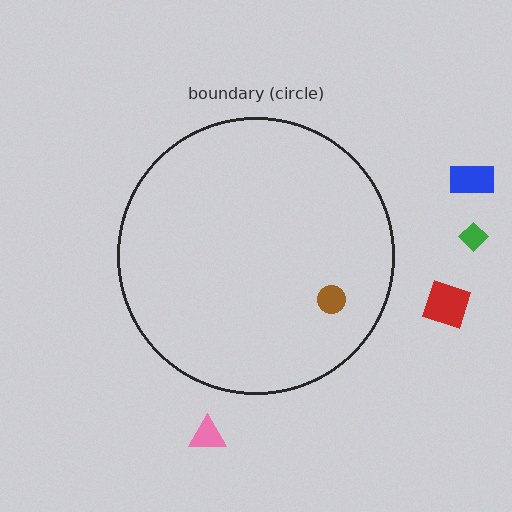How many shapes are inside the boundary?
1 inside, 4 outside.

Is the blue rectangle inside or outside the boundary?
Outside.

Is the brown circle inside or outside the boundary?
Inside.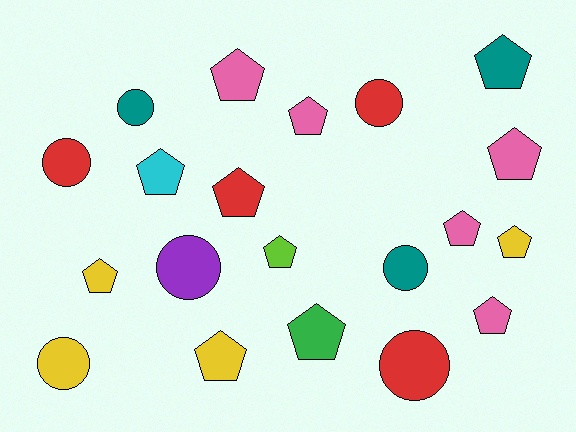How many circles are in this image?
There are 7 circles.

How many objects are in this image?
There are 20 objects.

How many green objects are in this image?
There is 1 green object.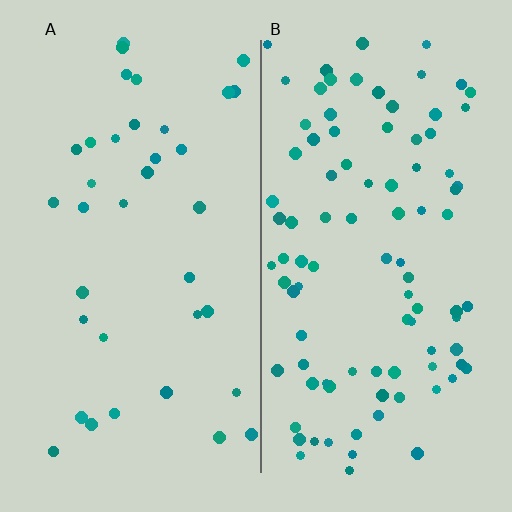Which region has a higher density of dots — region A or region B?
B (the right).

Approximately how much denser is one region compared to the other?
Approximately 2.6× — region B over region A.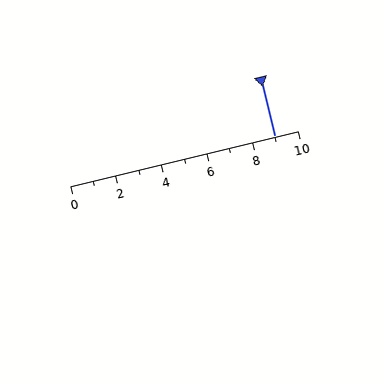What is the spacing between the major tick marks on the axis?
The major ticks are spaced 2 apart.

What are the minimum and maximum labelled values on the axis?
The axis runs from 0 to 10.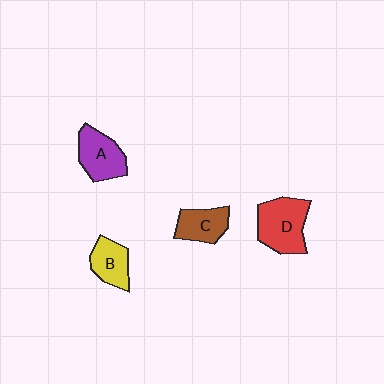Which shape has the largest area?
Shape D (red).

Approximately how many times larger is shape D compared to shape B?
Approximately 1.6 times.